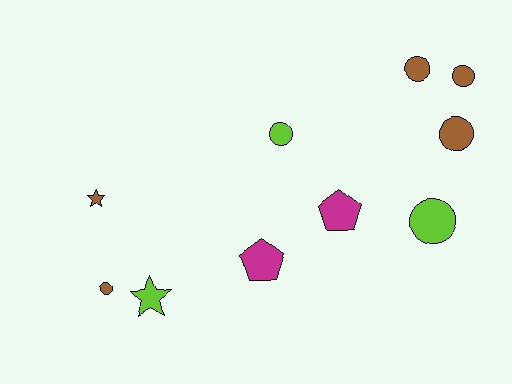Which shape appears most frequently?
Circle, with 6 objects.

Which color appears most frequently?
Brown, with 5 objects.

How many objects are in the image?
There are 10 objects.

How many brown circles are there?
There are 4 brown circles.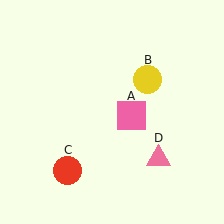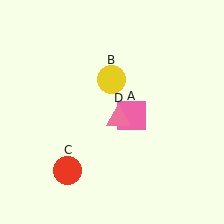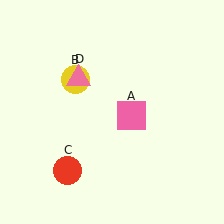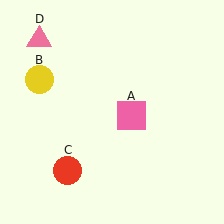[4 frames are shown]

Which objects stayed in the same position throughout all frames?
Pink square (object A) and red circle (object C) remained stationary.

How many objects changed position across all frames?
2 objects changed position: yellow circle (object B), pink triangle (object D).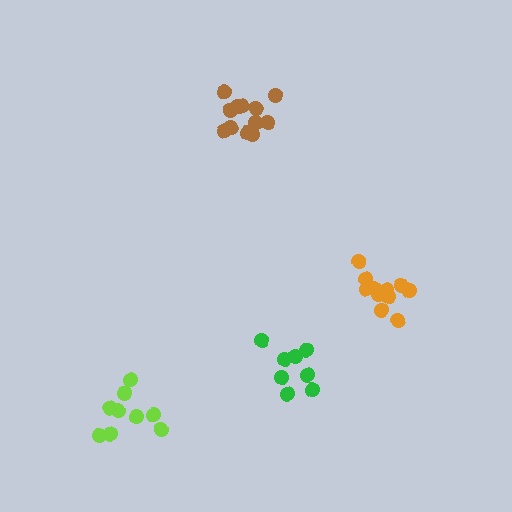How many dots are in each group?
Group 1: 12 dots, Group 2: 12 dots, Group 3: 8 dots, Group 4: 9 dots (41 total).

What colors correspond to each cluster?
The clusters are colored: brown, orange, green, lime.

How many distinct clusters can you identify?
There are 4 distinct clusters.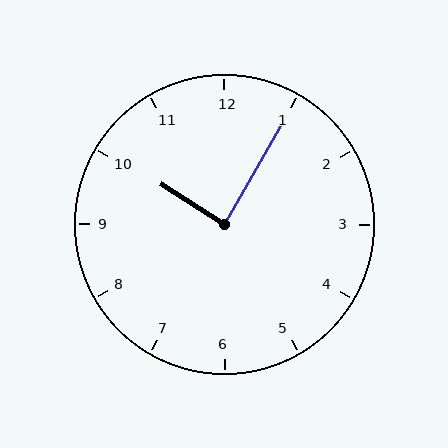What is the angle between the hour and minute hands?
Approximately 88 degrees.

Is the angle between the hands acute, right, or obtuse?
It is right.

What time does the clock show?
10:05.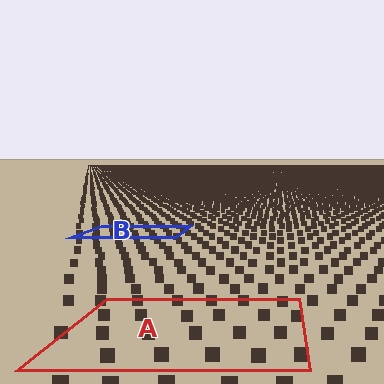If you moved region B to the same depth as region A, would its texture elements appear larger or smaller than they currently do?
They would appear larger. At a closer depth, the same texture elements are projected at a bigger on-screen size.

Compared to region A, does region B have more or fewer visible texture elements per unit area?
Region B has more texture elements per unit area — they are packed more densely because it is farther away.